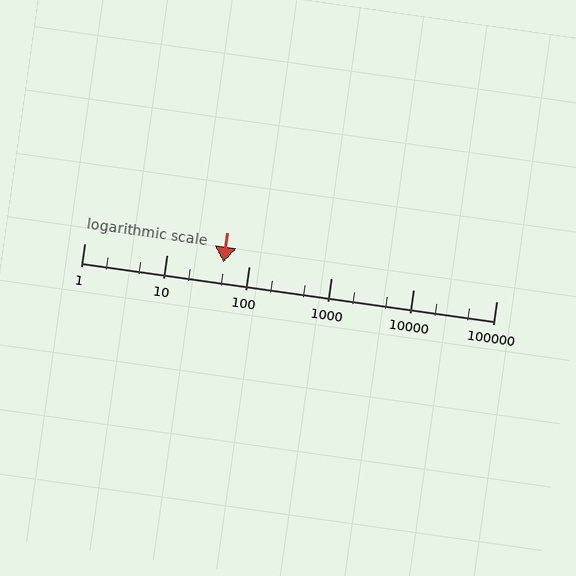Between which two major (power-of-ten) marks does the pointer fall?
The pointer is between 10 and 100.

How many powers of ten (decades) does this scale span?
The scale spans 5 decades, from 1 to 100000.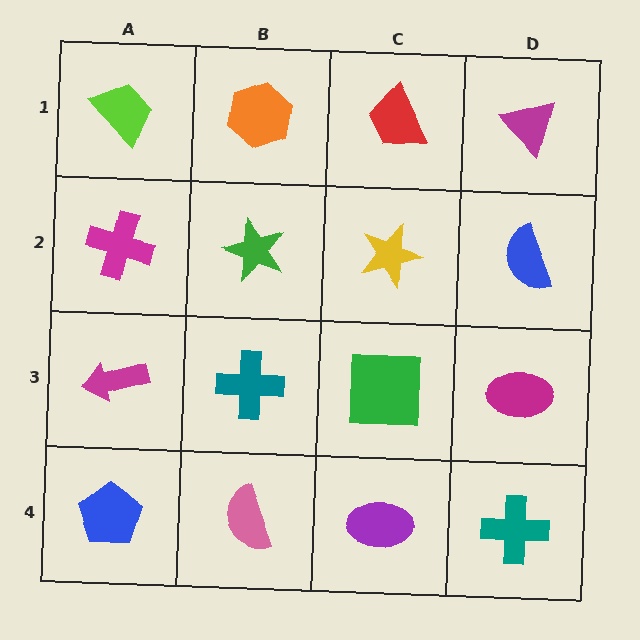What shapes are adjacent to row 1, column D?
A blue semicircle (row 2, column D), a red trapezoid (row 1, column C).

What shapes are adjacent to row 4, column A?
A magenta arrow (row 3, column A), a pink semicircle (row 4, column B).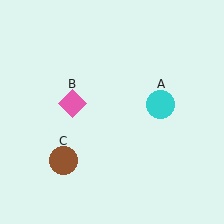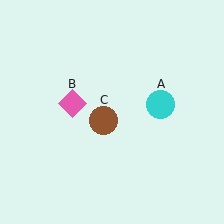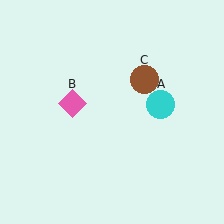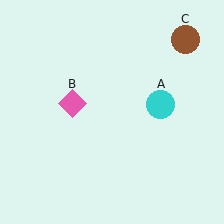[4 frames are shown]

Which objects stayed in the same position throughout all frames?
Cyan circle (object A) and pink diamond (object B) remained stationary.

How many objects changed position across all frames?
1 object changed position: brown circle (object C).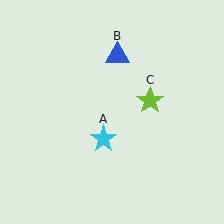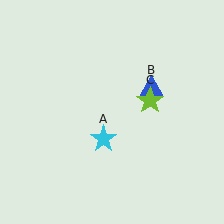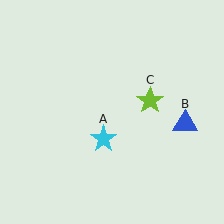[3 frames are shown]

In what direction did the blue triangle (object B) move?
The blue triangle (object B) moved down and to the right.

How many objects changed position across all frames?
1 object changed position: blue triangle (object B).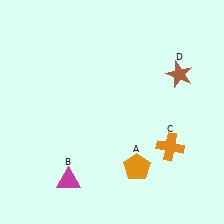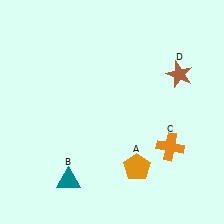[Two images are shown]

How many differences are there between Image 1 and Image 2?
There is 1 difference between the two images.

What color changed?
The triangle (B) changed from magenta in Image 1 to teal in Image 2.